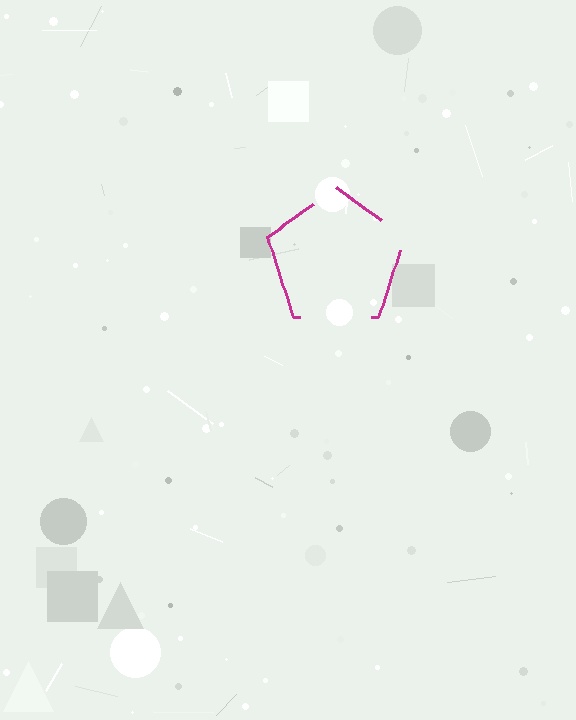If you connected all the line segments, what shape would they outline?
They would outline a pentagon.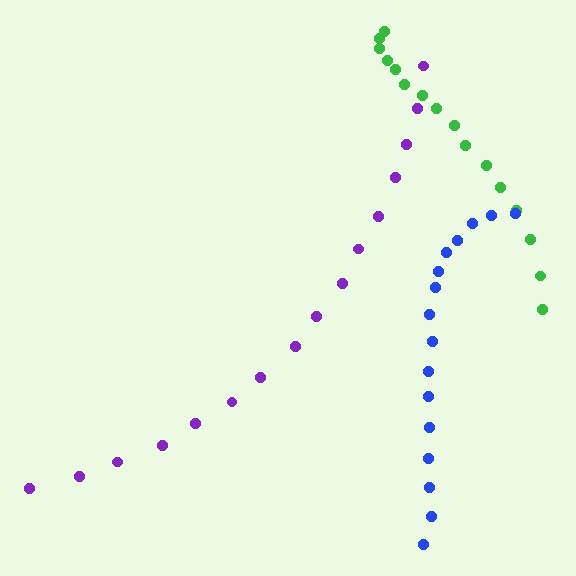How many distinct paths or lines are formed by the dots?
There are 3 distinct paths.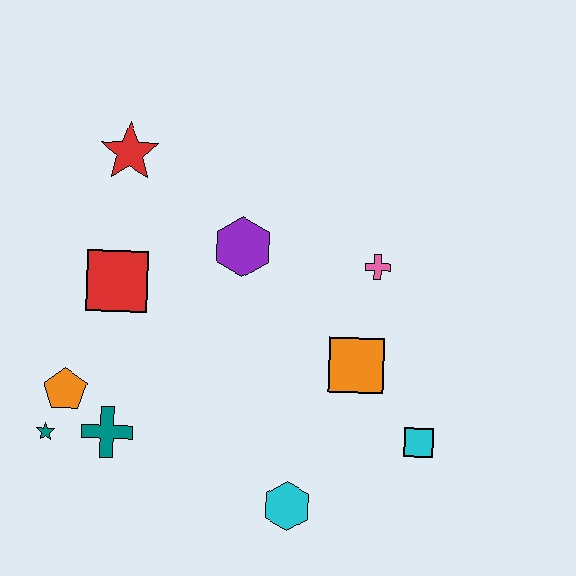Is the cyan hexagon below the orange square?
Yes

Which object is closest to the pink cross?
The orange square is closest to the pink cross.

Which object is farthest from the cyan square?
The red star is farthest from the cyan square.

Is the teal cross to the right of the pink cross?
No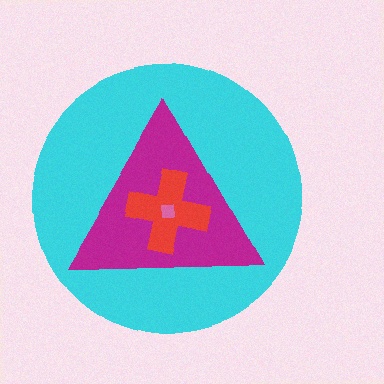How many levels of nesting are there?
4.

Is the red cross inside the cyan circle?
Yes.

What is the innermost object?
The pink square.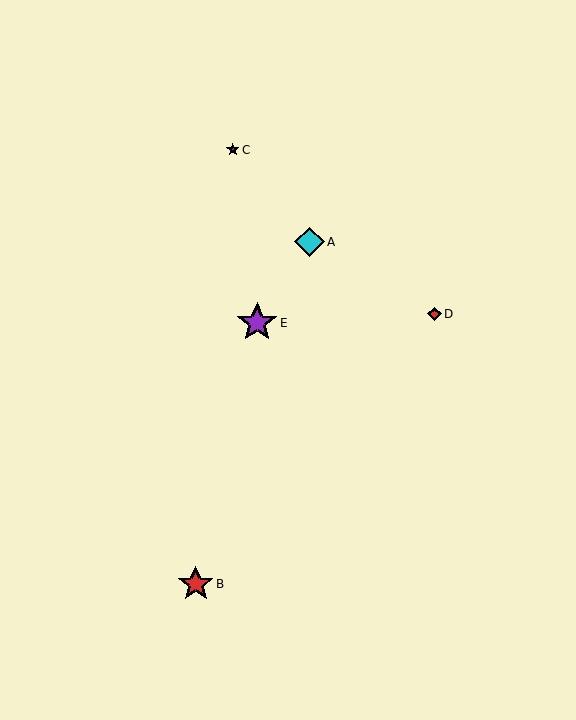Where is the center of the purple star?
The center of the purple star is at (257, 323).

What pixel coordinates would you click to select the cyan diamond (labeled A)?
Click at (309, 242) to select the cyan diamond A.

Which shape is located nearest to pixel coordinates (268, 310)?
The purple star (labeled E) at (257, 323) is nearest to that location.